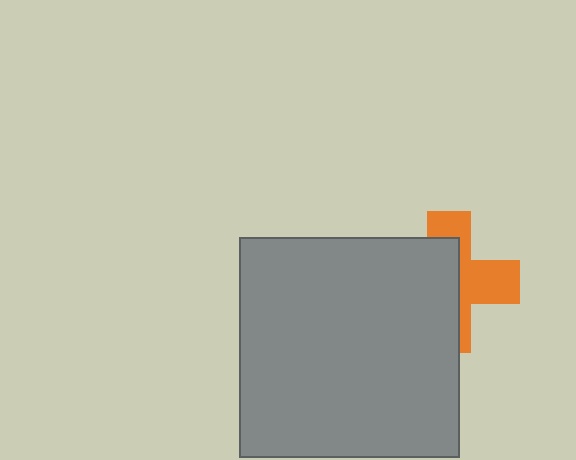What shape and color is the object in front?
The object in front is a gray square.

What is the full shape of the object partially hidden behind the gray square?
The partially hidden object is an orange cross.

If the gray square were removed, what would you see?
You would see the complete orange cross.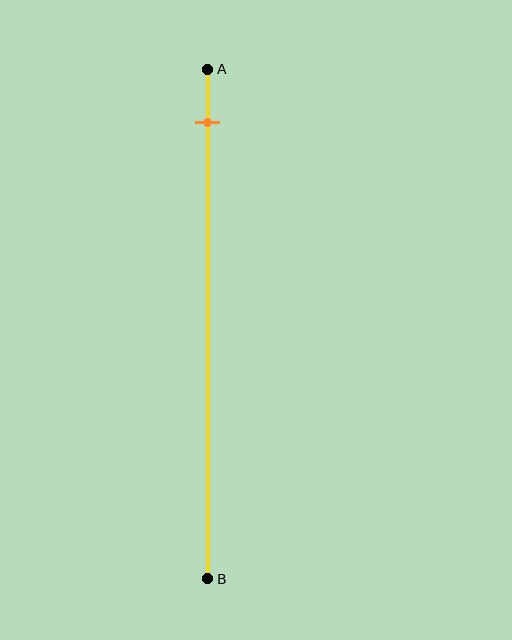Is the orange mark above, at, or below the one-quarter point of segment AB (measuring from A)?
The orange mark is above the one-quarter point of segment AB.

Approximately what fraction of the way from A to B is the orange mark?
The orange mark is approximately 10% of the way from A to B.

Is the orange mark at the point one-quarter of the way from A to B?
No, the mark is at about 10% from A, not at the 25% one-quarter point.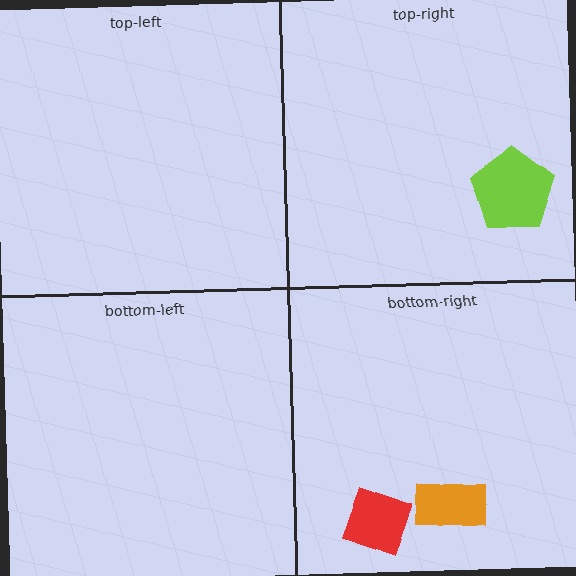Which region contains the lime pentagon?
The top-right region.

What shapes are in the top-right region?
The lime pentagon.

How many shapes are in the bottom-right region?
2.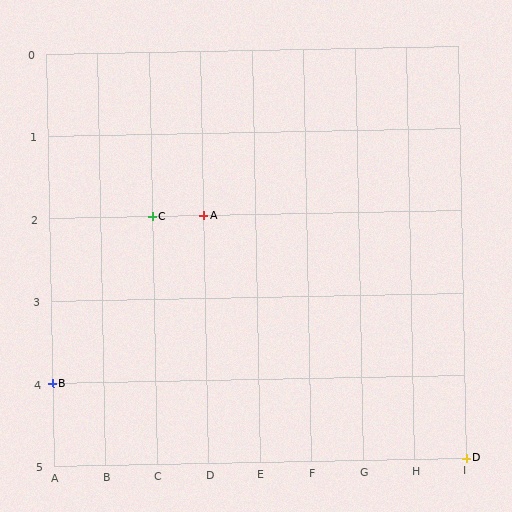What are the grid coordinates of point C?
Point C is at grid coordinates (C, 2).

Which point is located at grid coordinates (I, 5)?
Point D is at (I, 5).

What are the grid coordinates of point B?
Point B is at grid coordinates (A, 4).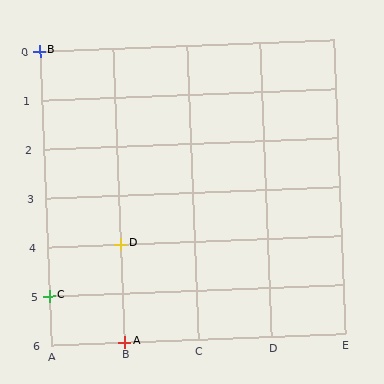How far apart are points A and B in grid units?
Points A and B are 1 column and 6 rows apart (about 6.1 grid units diagonally).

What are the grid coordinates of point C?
Point C is at grid coordinates (A, 5).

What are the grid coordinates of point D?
Point D is at grid coordinates (B, 4).